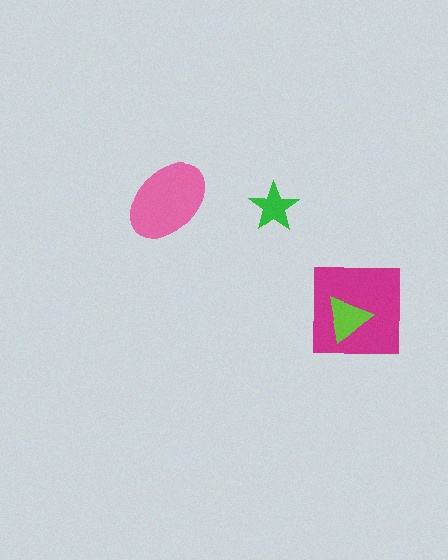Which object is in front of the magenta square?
The lime triangle is in front of the magenta square.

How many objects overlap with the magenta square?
1 object overlaps with the magenta square.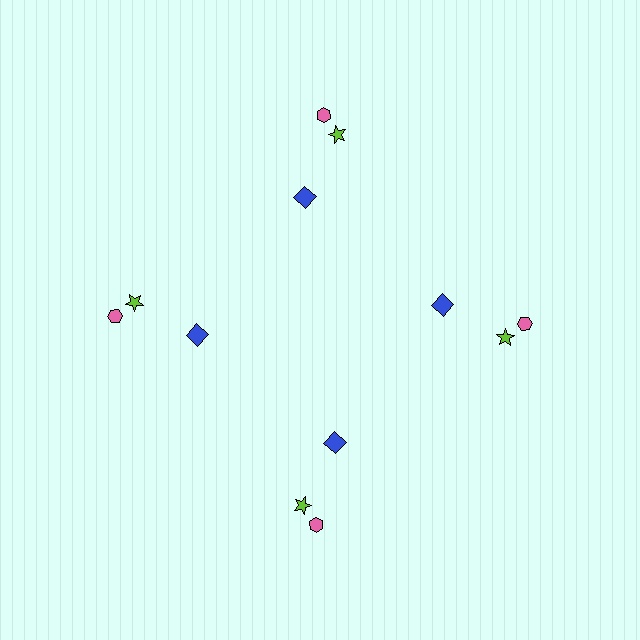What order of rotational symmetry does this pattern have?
This pattern has 4-fold rotational symmetry.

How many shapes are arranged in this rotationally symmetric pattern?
There are 12 shapes, arranged in 4 groups of 3.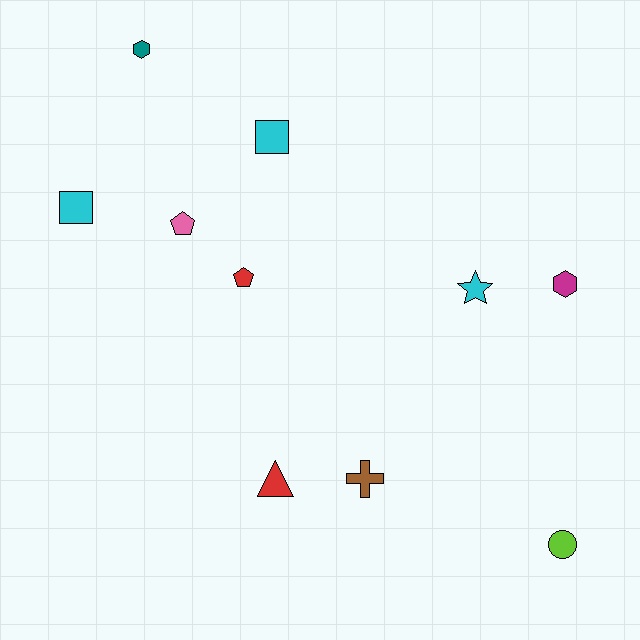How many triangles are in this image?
There is 1 triangle.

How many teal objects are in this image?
There is 1 teal object.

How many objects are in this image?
There are 10 objects.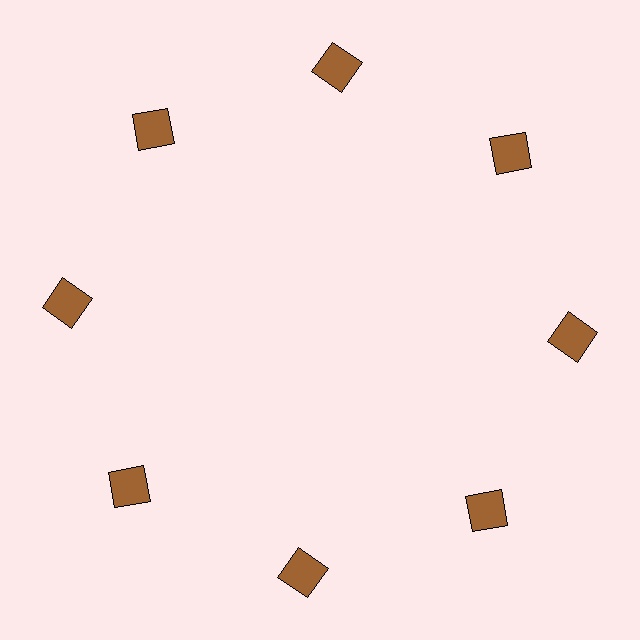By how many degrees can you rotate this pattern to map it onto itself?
The pattern maps onto itself every 45 degrees of rotation.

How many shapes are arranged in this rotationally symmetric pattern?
There are 8 shapes, arranged in 8 groups of 1.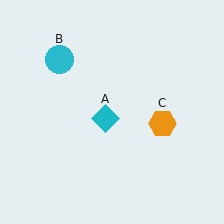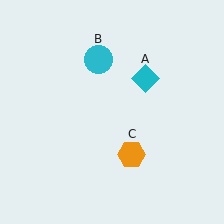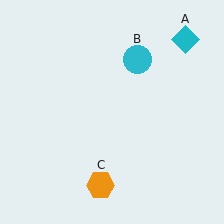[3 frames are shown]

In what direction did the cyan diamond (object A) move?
The cyan diamond (object A) moved up and to the right.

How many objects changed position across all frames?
3 objects changed position: cyan diamond (object A), cyan circle (object B), orange hexagon (object C).